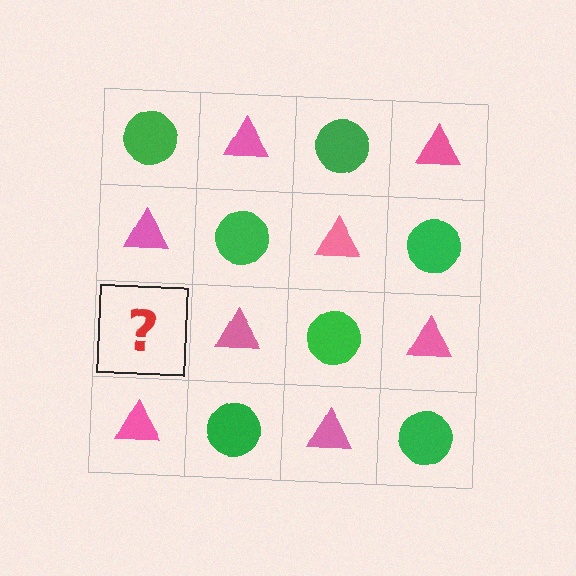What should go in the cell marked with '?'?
The missing cell should contain a green circle.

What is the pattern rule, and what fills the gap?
The rule is that it alternates green circle and pink triangle in a checkerboard pattern. The gap should be filled with a green circle.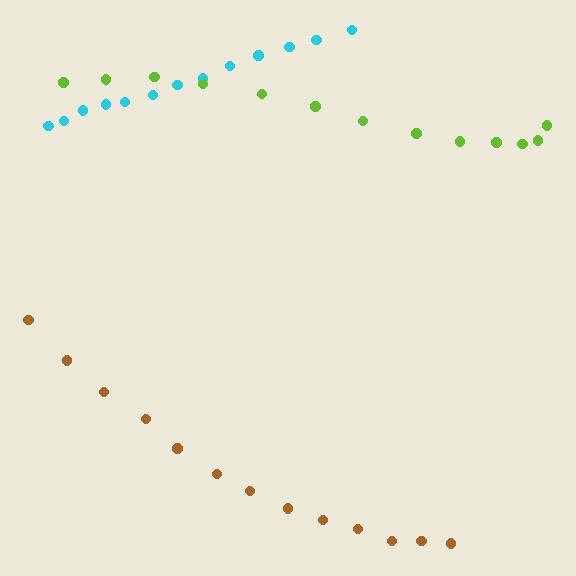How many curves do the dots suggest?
There are 3 distinct paths.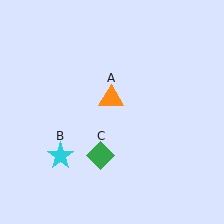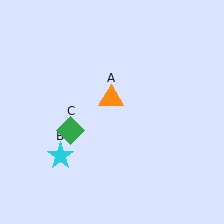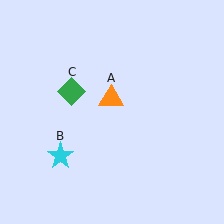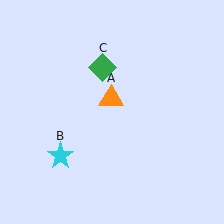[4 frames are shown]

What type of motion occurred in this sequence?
The green diamond (object C) rotated clockwise around the center of the scene.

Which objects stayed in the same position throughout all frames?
Orange triangle (object A) and cyan star (object B) remained stationary.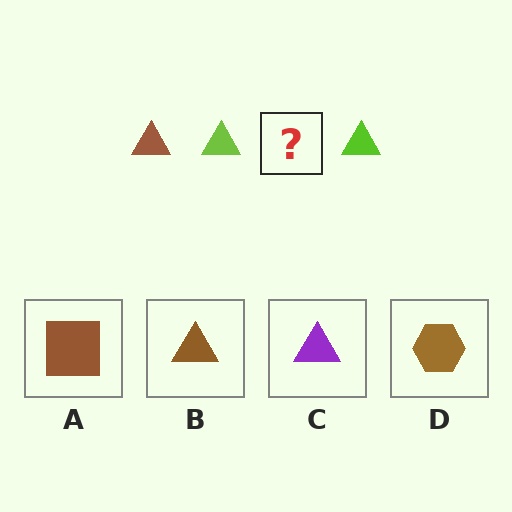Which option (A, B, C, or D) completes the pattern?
B.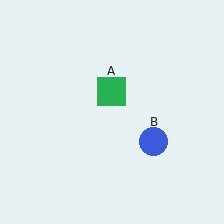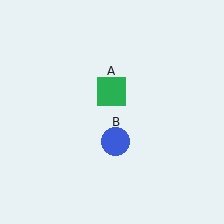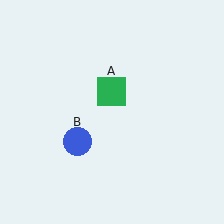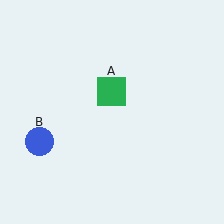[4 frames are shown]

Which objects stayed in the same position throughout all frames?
Green square (object A) remained stationary.